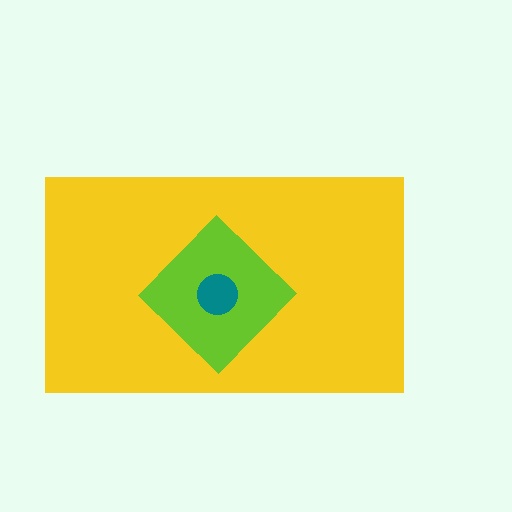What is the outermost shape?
The yellow rectangle.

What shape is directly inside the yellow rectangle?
The lime diamond.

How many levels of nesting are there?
3.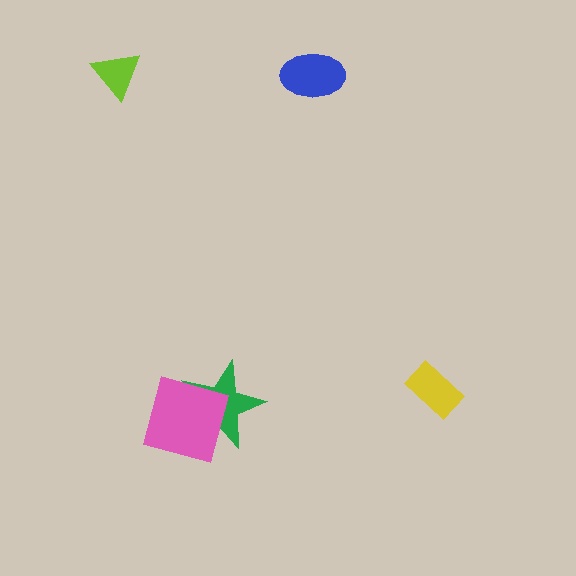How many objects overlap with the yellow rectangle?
0 objects overlap with the yellow rectangle.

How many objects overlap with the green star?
1 object overlaps with the green star.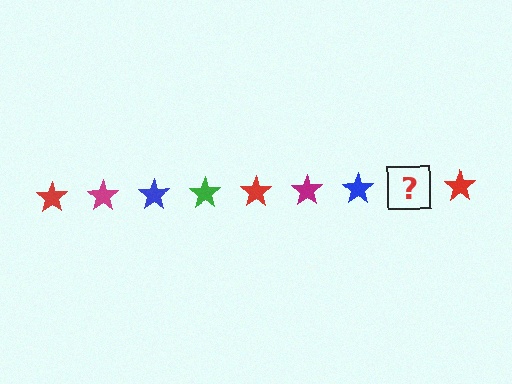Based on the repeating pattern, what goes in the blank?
The blank should be a green star.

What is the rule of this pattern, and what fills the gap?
The rule is that the pattern cycles through red, magenta, blue, green stars. The gap should be filled with a green star.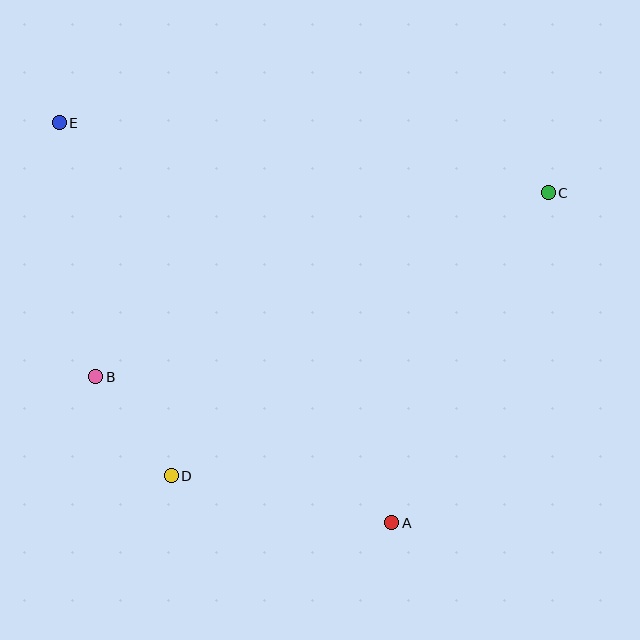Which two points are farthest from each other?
Points A and E are farthest from each other.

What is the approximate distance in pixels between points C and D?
The distance between C and D is approximately 471 pixels.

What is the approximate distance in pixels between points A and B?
The distance between A and B is approximately 330 pixels.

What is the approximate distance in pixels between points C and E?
The distance between C and E is approximately 494 pixels.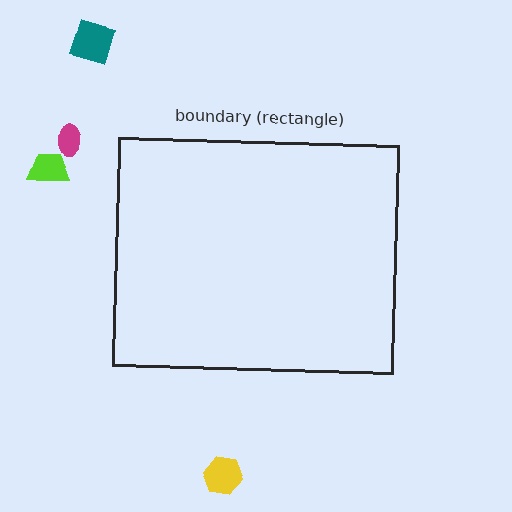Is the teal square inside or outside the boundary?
Outside.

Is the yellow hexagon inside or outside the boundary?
Outside.